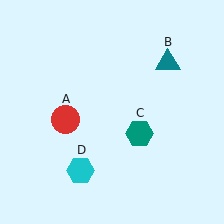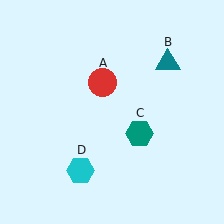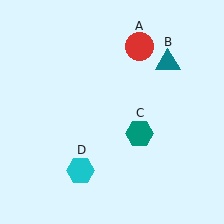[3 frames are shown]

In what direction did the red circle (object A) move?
The red circle (object A) moved up and to the right.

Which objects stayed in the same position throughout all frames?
Teal triangle (object B) and teal hexagon (object C) and cyan hexagon (object D) remained stationary.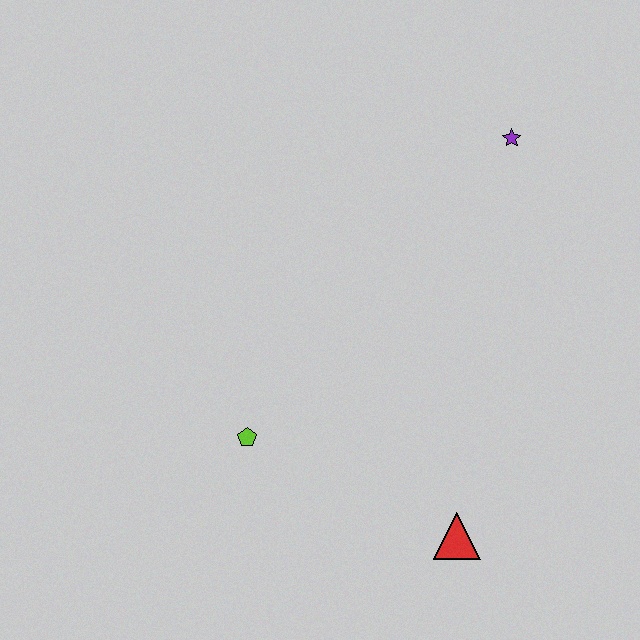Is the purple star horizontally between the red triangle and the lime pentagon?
No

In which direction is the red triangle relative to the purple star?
The red triangle is below the purple star.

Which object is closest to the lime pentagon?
The red triangle is closest to the lime pentagon.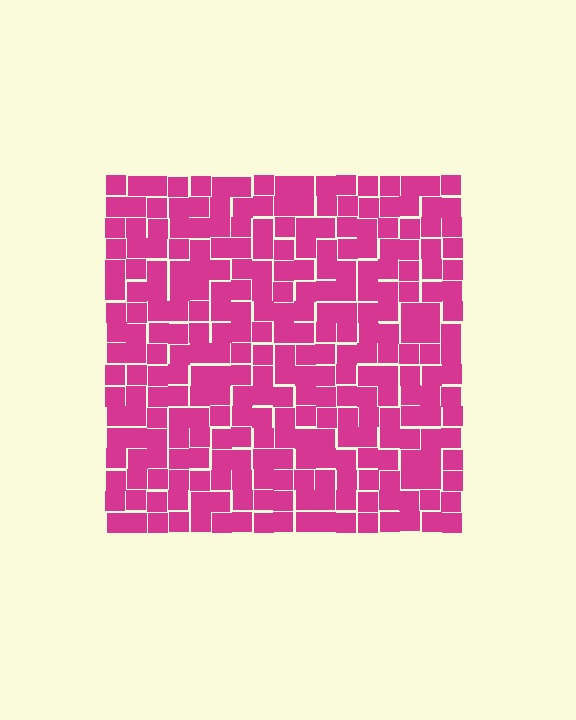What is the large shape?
The large shape is a square.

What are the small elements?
The small elements are squares.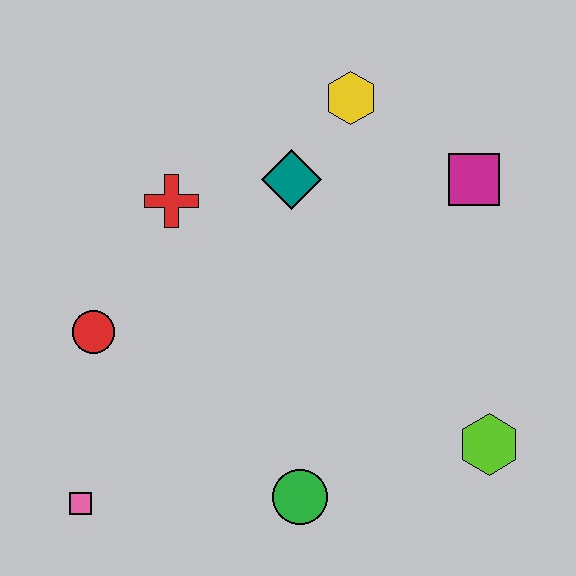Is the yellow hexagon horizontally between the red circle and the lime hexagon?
Yes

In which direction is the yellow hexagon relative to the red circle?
The yellow hexagon is to the right of the red circle.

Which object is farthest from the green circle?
The yellow hexagon is farthest from the green circle.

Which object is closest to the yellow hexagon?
The teal diamond is closest to the yellow hexagon.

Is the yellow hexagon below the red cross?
No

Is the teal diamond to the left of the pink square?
No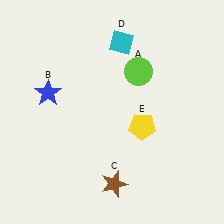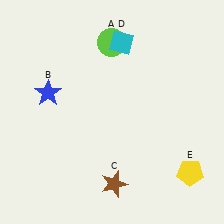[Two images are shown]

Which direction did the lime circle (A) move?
The lime circle (A) moved up.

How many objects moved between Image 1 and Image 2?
2 objects moved between the two images.